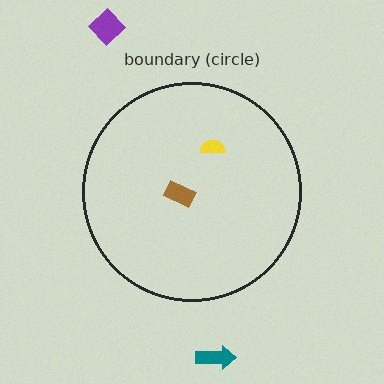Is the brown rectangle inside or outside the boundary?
Inside.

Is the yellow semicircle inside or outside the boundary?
Inside.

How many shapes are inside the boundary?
2 inside, 2 outside.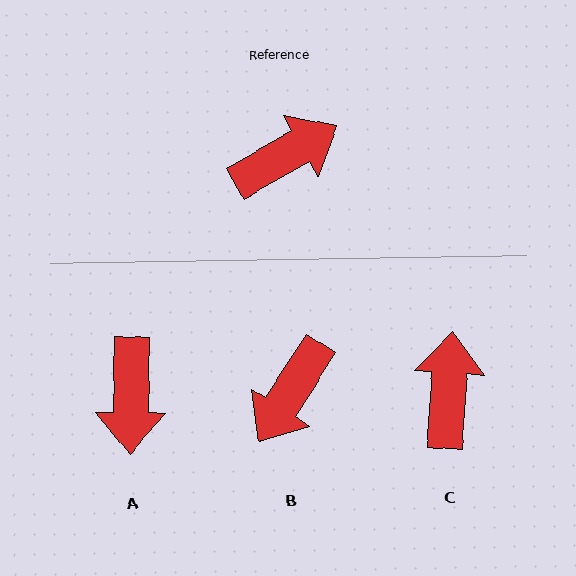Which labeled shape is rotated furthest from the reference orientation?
B, about 152 degrees away.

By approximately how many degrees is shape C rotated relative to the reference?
Approximately 56 degrees counter-clockwise.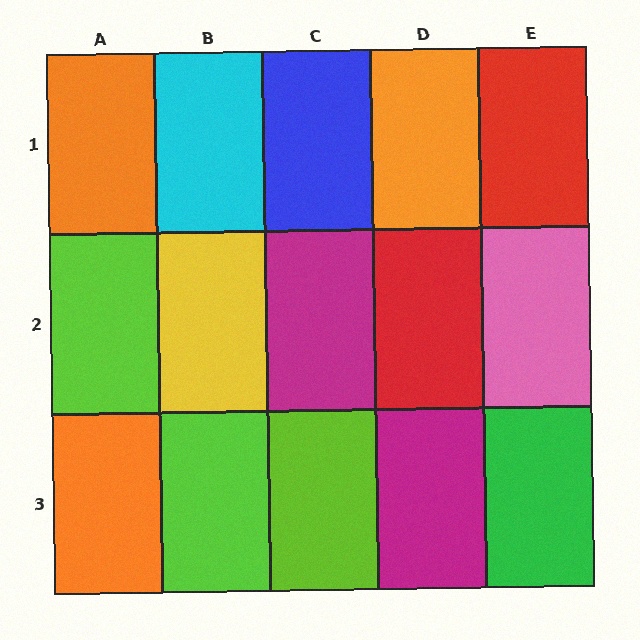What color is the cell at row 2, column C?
Magenta.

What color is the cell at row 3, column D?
Magenta.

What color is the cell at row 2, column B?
Yellow.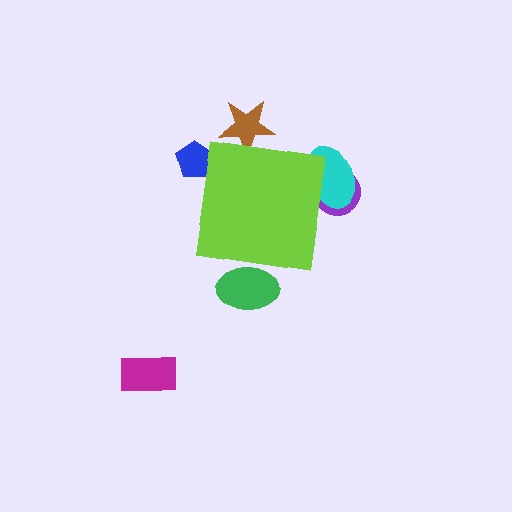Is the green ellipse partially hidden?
Yes, the green ellipse is partially hidden behind the lime square.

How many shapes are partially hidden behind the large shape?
5 shapes are partially hidden.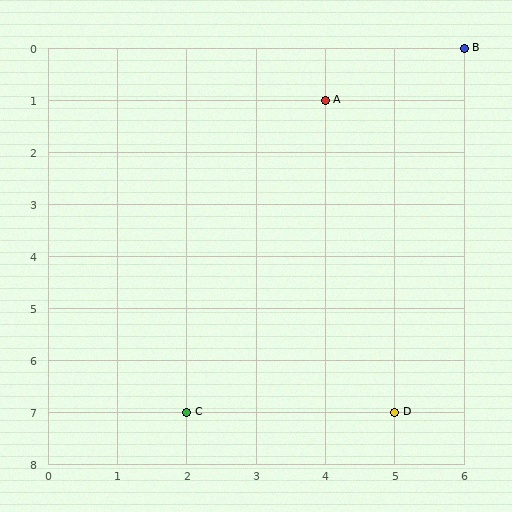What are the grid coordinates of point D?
Point D is at grid coordinates (5, 7).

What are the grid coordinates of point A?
Point A is at grid coordinates (4, 1).